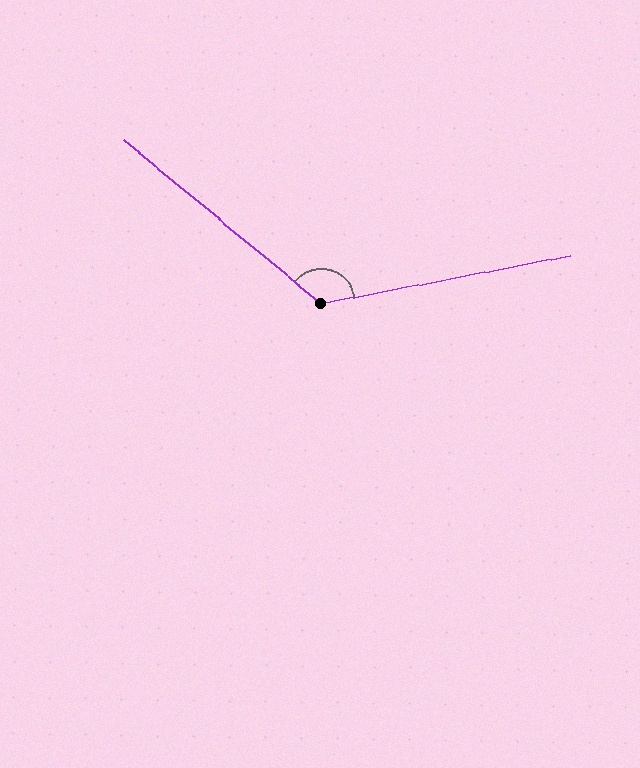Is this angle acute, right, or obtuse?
It is obtuse.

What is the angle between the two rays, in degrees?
Approximately 129 degrees.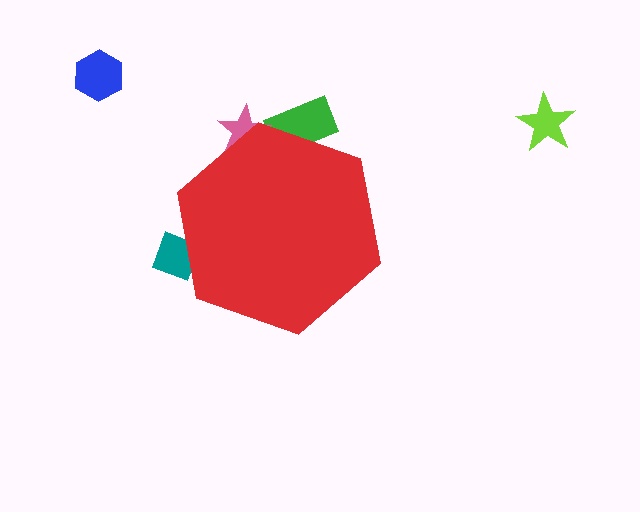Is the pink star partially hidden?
Yes, the pink star is partially hidden behind the red hexagon.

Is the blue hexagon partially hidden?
No, the blue hexagon is fully visible.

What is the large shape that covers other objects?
A red hexagon.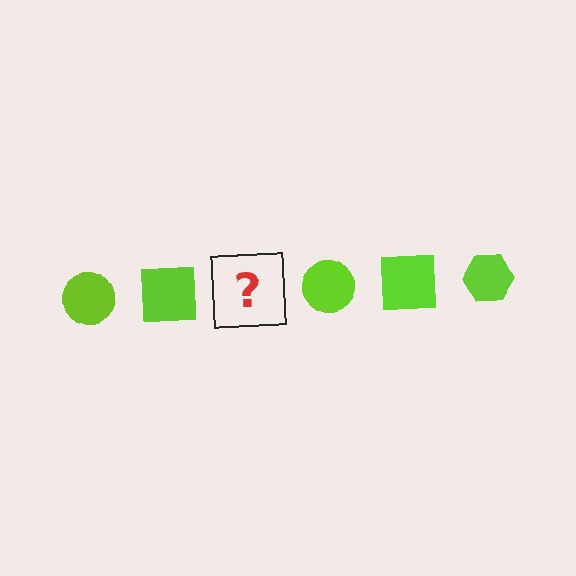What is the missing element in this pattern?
The missing element is a lime hexagon.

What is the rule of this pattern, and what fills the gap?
The rule is that the pattern cycles through circle, square, hexagon shapes in lime. The gap should be filled with a lime hexagon.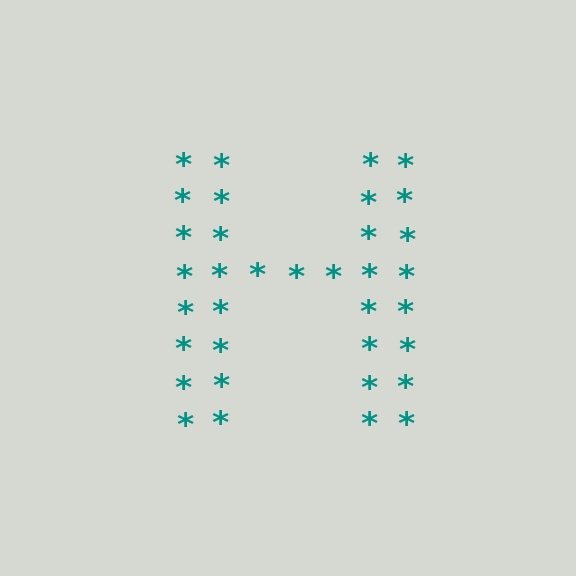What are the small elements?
The small elements are asterisks.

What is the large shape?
The large shape is the letter H.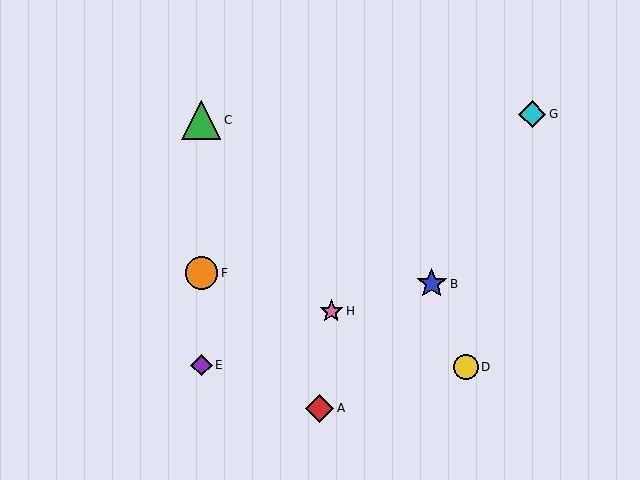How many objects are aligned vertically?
3 objects (C, E, F) are aligned vertically.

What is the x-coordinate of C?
Object C is at x≈201.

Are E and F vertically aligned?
Yes, both are at x≈201.